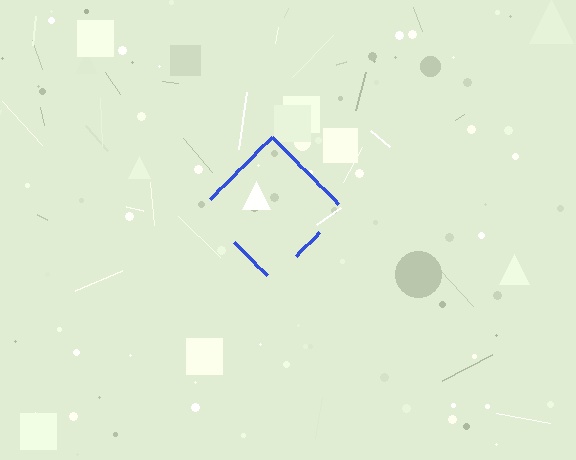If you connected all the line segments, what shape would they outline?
They would outline a diamond.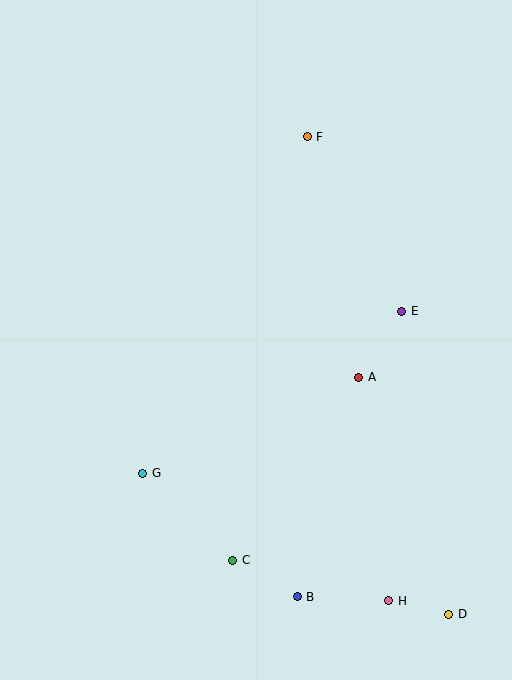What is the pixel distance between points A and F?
The distance between A and F is 246 pixels.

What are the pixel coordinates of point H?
Point H is at (389, 601).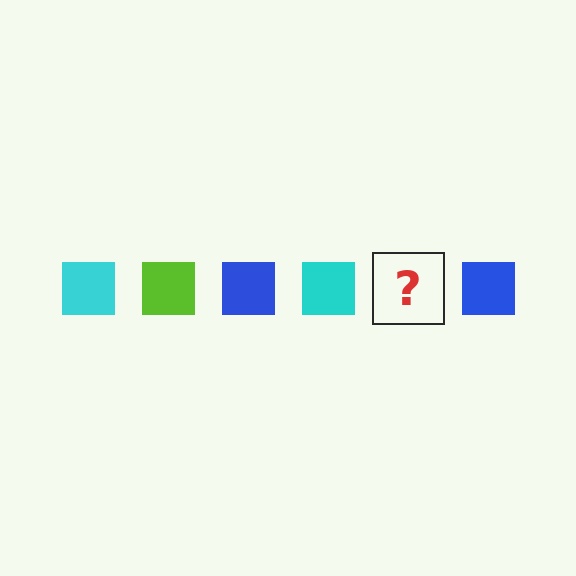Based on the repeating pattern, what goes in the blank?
The blank should be a lime square.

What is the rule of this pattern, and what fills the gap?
The rule is that the pattern cycles through cyan, lime, blue squares. The gap should be filled with a lime square.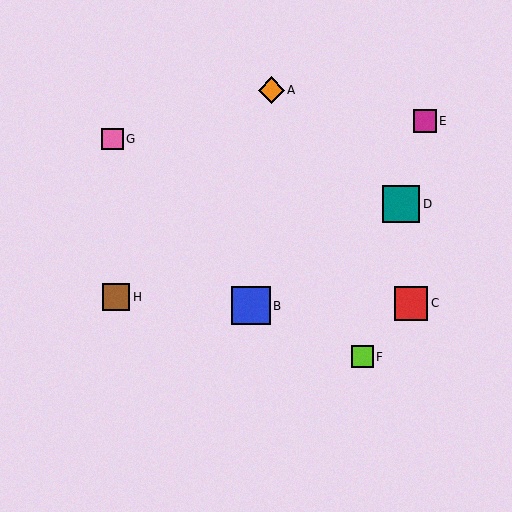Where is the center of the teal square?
The center of the teal square is at (401, 204).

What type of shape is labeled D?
Shape D is a teal square.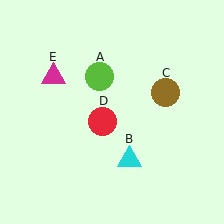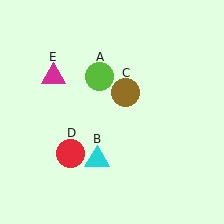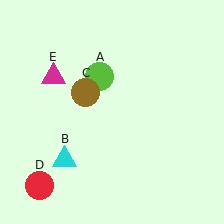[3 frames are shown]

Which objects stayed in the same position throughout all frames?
Lime circle (object A) and magenta triangle (object E) remained stationary.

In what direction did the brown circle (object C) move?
The brown circle (object C) moved left.